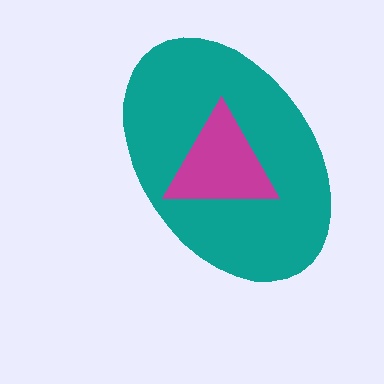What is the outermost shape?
The teal ellipse.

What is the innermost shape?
The magenta triangle.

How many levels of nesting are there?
2.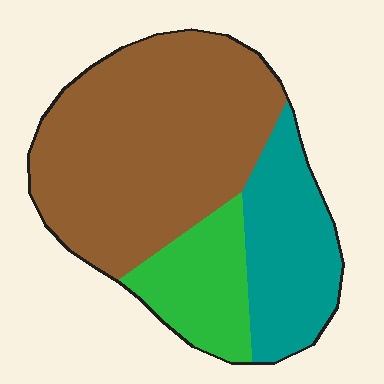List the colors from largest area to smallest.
From largest to smallest: brown, teal, green.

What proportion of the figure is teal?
Teal covers 24% of the figure.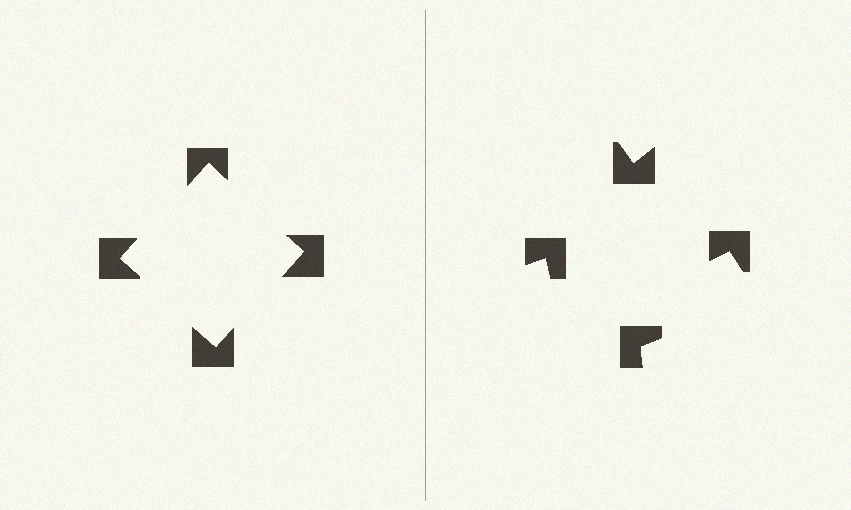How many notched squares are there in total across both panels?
8 — 4 on each side.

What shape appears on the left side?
An illusory square.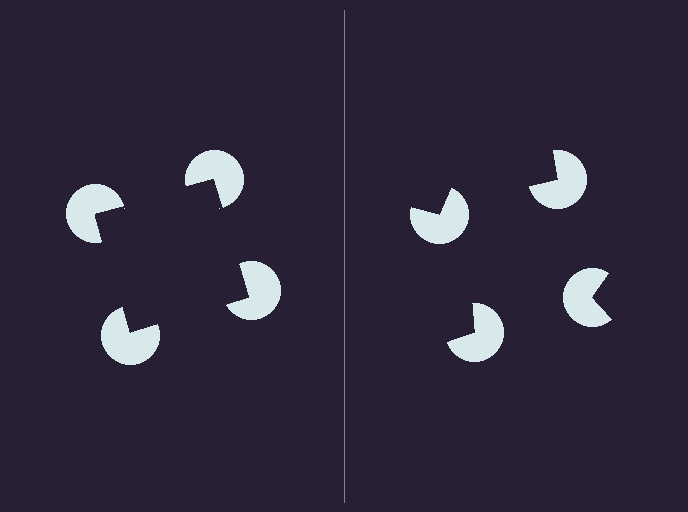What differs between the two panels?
The pac-man discs are positioned identically on both sides; only the wedge orientations differ. On the left they align to a square; on the right they are misaligned.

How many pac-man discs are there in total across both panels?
8 — 4 on each side.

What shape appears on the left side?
An illusory square.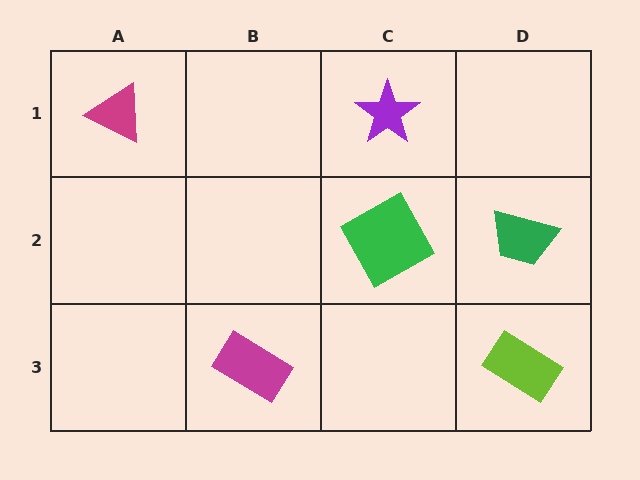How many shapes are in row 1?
2 shapes.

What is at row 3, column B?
A magenta rectangle.